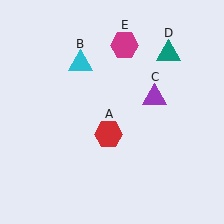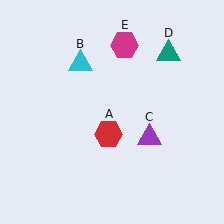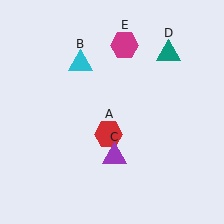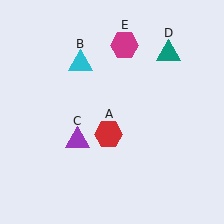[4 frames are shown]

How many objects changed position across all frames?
1 object changed position: purple triangle (object C).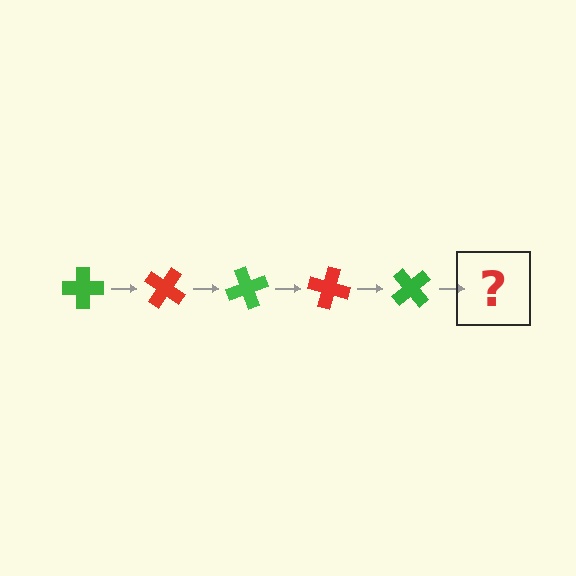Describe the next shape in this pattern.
It should be a red cross, rotated 175 degrees from the start.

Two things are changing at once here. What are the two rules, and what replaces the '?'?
The two rules are that it rotates 35 degrees each step and the color cycles through green and red. The '?' should be a red cross, rotated 175 degrees from the start.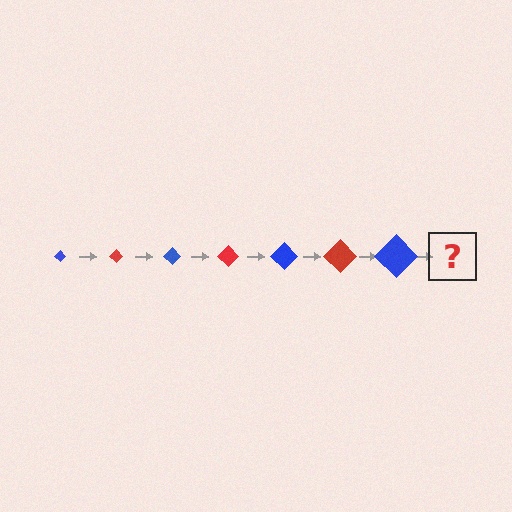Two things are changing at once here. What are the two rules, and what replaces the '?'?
The two rules are that the diamond grows larger each step and the color cycles through blue and red. The '?' should be a red diamond, larger than the previous one.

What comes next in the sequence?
The next element should be a red diamond, larger than the previous one.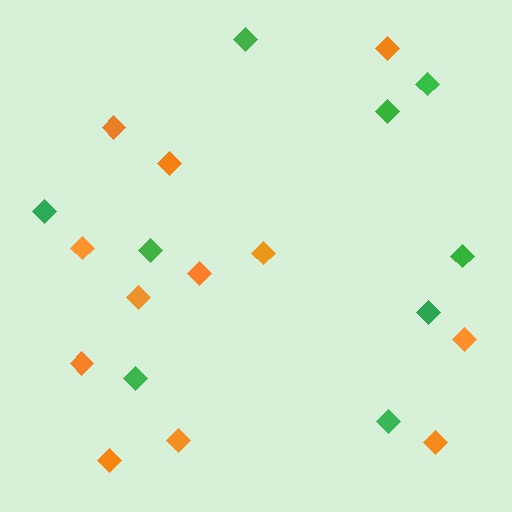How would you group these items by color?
There are 2 groups: one group of orange diamonds (12) and one group of green diamonds (9).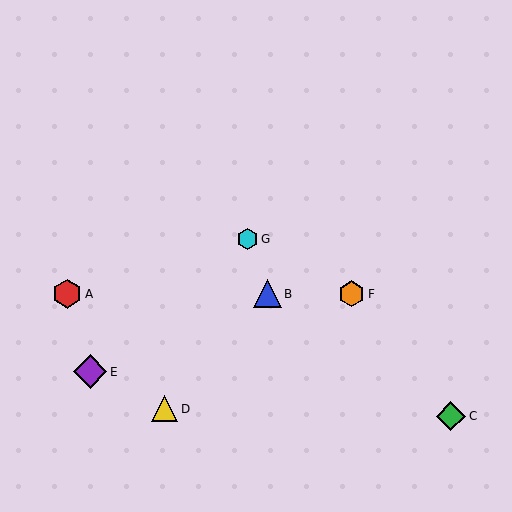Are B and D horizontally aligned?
No, B is at y≈294 and D is at y≈409.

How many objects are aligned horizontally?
3 objects (A, B, F) are aligned horizontally.